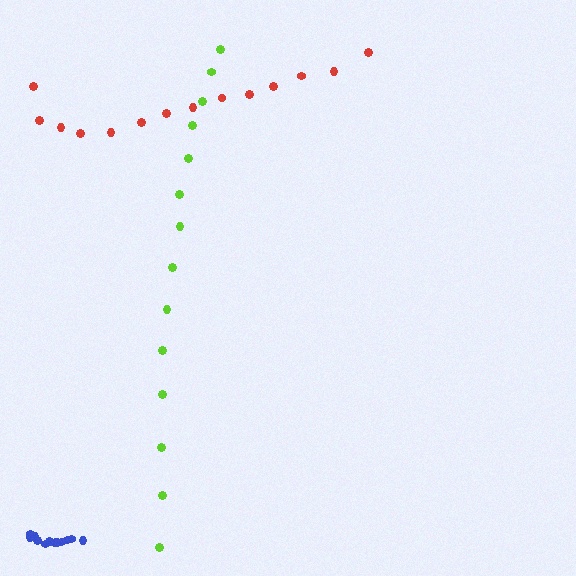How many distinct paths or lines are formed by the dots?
There are 3 distinct paths.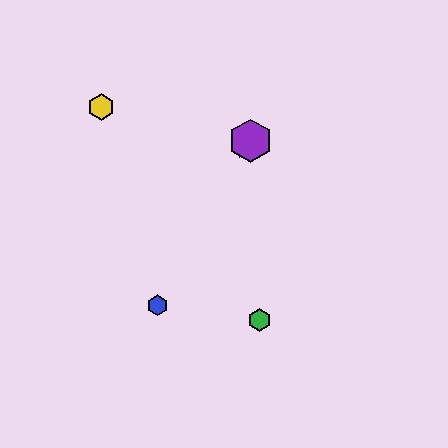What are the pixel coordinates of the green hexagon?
The green hexagon is at (259, 320).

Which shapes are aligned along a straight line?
The red star, the blue hexagon, the purple hexagon are aligned along a straight line.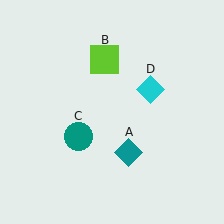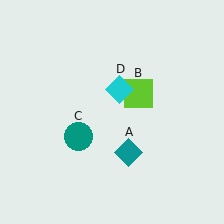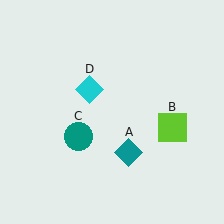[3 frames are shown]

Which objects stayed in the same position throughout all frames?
Teal diamond (object A) and teal circle (object C) remained stationary.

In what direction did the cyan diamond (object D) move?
The cyan diamond (object D) moved left.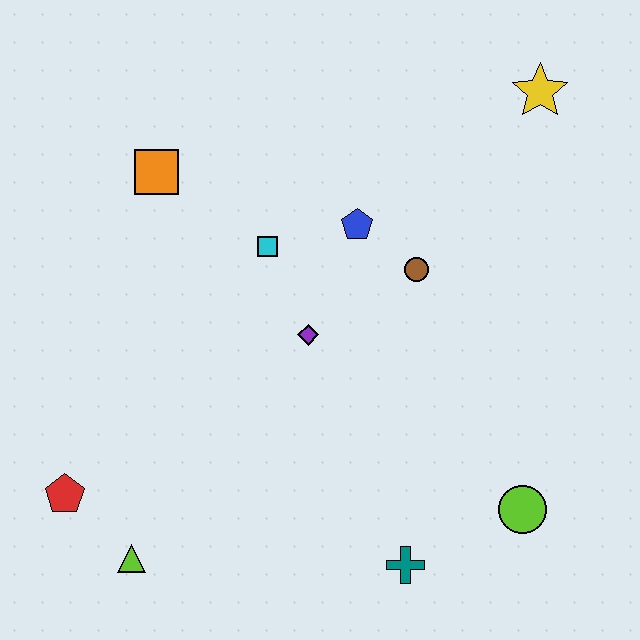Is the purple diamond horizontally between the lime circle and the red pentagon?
Yes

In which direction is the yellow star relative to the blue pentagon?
The yellow star is to the right of the blue pentagon.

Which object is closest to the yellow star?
The brown circle is closest to the yellow star.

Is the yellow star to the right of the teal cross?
Yes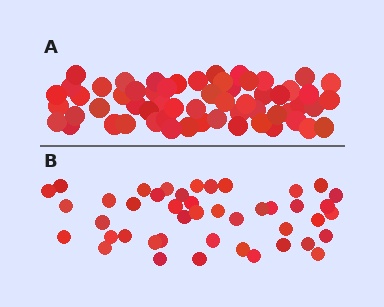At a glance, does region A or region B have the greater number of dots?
Region A (the top region) has more dots.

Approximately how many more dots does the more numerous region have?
Region A has approximately 15 more dots than region B.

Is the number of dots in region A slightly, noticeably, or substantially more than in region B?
Region A has noticeably more, but not dramatically so. The ratio is roughly 1.3 to 1.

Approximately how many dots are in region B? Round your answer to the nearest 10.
About 40 dots. (The exact count is 44, which rounds to 40.)